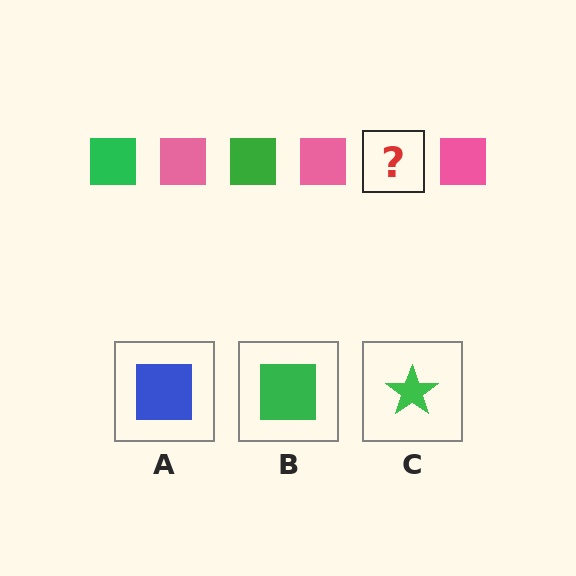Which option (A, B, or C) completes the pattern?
B.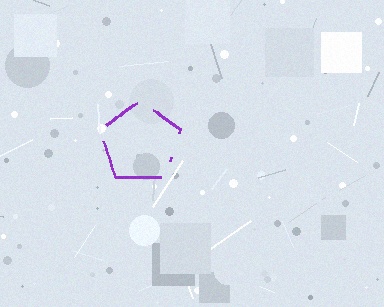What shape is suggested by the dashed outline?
The dashed outline suggests a pentagon.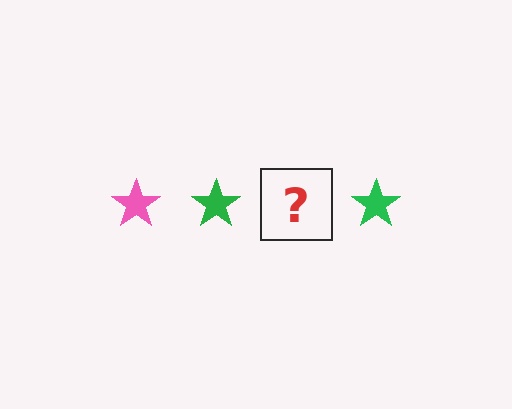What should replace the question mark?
The question mark should be replaced with a pink star.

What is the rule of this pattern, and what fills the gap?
The rule is that the pattern cycles through pink, green stars. The gap should be filled with a pink star.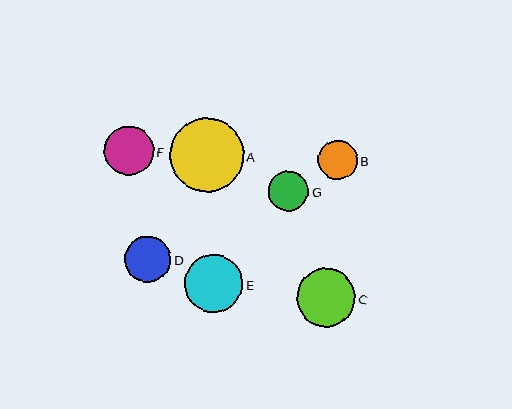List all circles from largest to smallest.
From largest to smallest: A, C, E, F, D, G, B.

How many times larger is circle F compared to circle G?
Circle F is approximately 1.2 times the size of circle G.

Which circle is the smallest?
Circle B is the smallest with a size of approximately 40 pixels.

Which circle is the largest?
Circle A is the largest with a size of approximately 74 pixels.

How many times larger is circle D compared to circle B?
Circle D is approximately 1.2 times the size of circle B.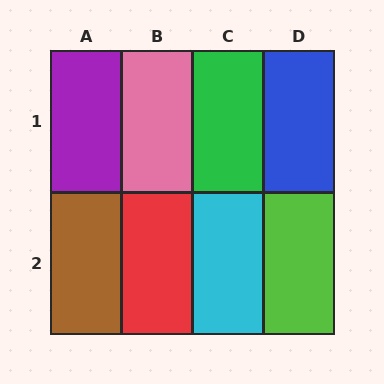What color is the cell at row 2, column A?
Brown.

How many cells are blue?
1 cell is blue.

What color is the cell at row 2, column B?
Red.